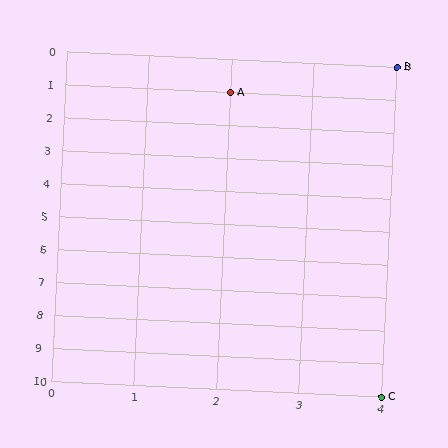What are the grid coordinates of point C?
Point C is at grid coordinates (4, 10).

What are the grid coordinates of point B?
Point B is at grid coordinates (4, 0).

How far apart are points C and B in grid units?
Points C and B are 10 rows apart.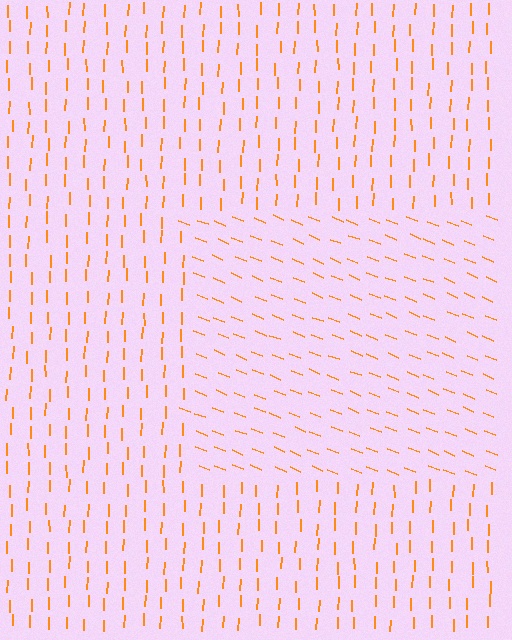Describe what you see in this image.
The image is filled with small orange line segments. A rectangle region in the image has lines oriented differently from the surrounding lines, creating a visible texture boundary.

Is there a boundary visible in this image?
Yes, there is a texture boundary formed by a change in line orientation.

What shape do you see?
I see a rectangle.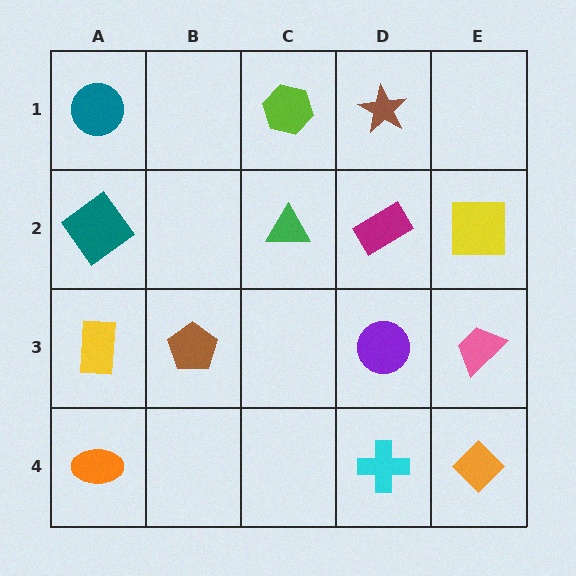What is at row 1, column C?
A lime hexagon.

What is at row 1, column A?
A teal circle.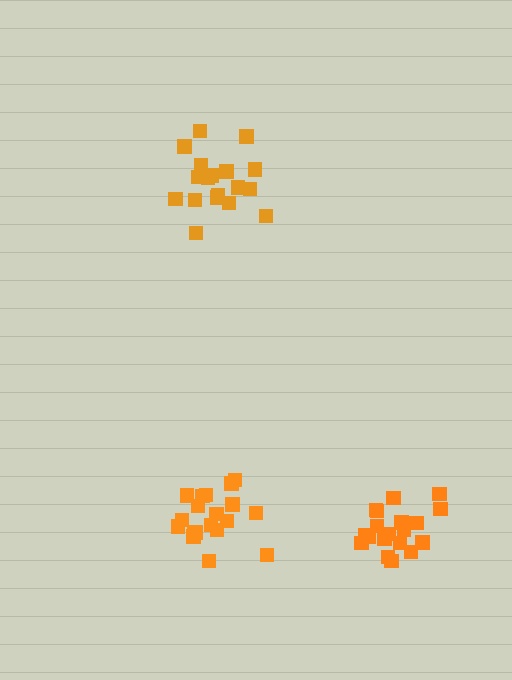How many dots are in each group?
Group 1: 19 dots, Group 2: 19 dots, Group 3: 19 dots (57 total).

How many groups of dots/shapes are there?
There are 3 groups.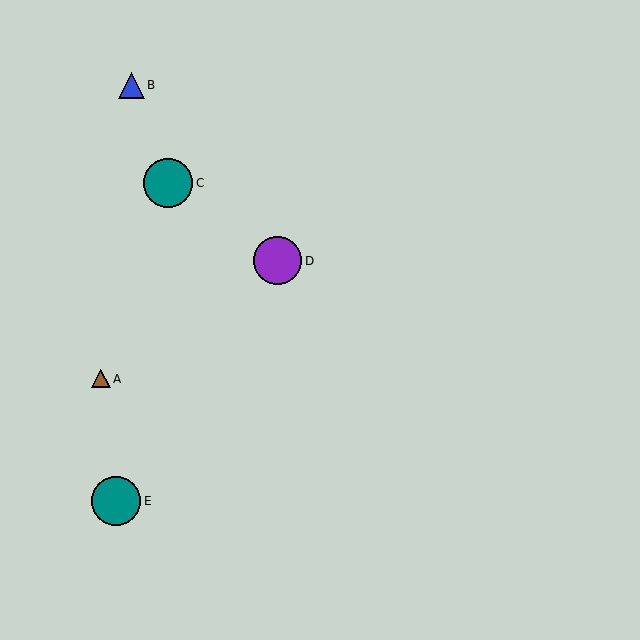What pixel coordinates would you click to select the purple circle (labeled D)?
Click at (278, 261) to select the purple circle D.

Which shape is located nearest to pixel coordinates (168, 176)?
The teal circle (labeled C) at (168, 183) is nearest to that location.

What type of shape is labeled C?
Shape C is a teal circle.